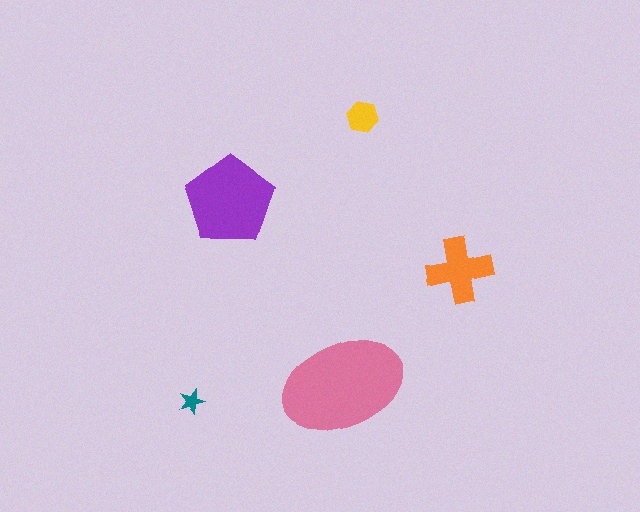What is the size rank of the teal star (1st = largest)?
5th.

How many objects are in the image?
There are 5 objects in the image.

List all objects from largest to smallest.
The pink ellipse, the purple pentagon, the orange cross, the yellow hexagon, the teal star.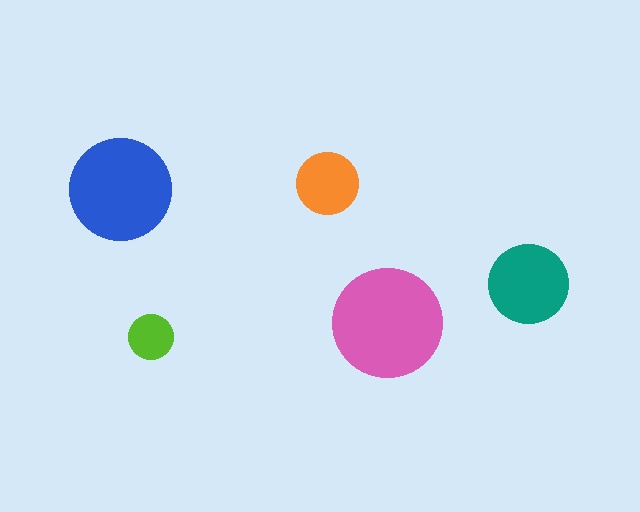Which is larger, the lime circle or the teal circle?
The teal one.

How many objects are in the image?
There are 5 objects in the image.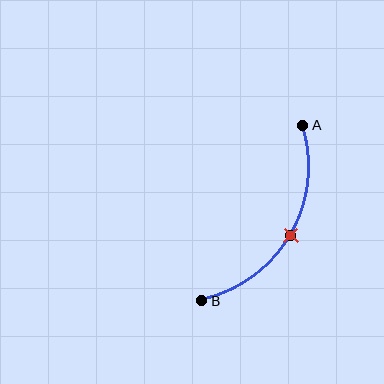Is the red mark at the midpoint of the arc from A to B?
Yes. The red mark lies on the arc at equal arc-length from both A and B — it is the arc midpoint.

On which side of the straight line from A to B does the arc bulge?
The arc bulges to the right of the straight line connecting A and B.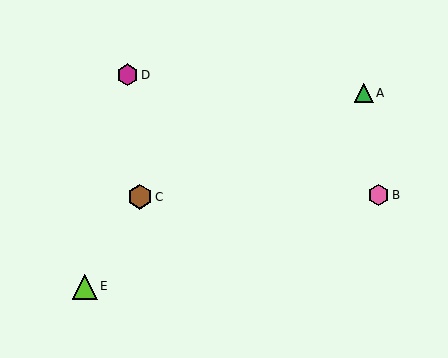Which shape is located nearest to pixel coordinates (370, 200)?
The pink hexagon (labeled B) at (379, 195) is nearest to that location.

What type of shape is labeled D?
Shape D is a magenta hexagon.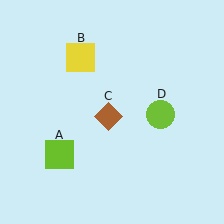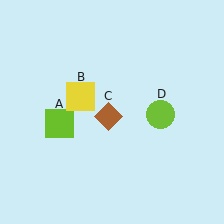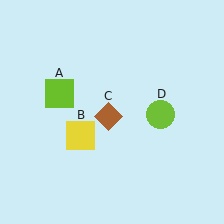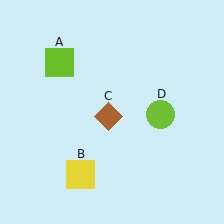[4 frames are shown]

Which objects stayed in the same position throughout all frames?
Brown diamond (object C) and lime circle (object D) remained stationary.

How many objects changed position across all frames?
2 objects changed position: lime square (object A), yellow square (object B).